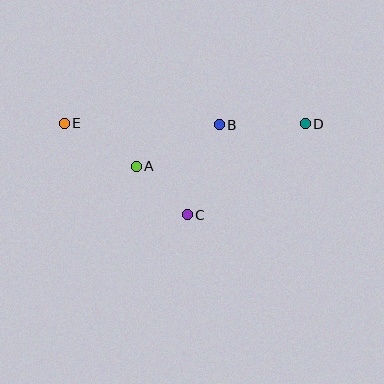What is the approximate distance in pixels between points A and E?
The distance between A and E is approximately 84 pixels.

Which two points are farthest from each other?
Points D and E are farthest from each other.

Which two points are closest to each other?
Points A and C are closest to each other.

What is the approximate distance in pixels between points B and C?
The distance between B and C is approximately 96 pixels.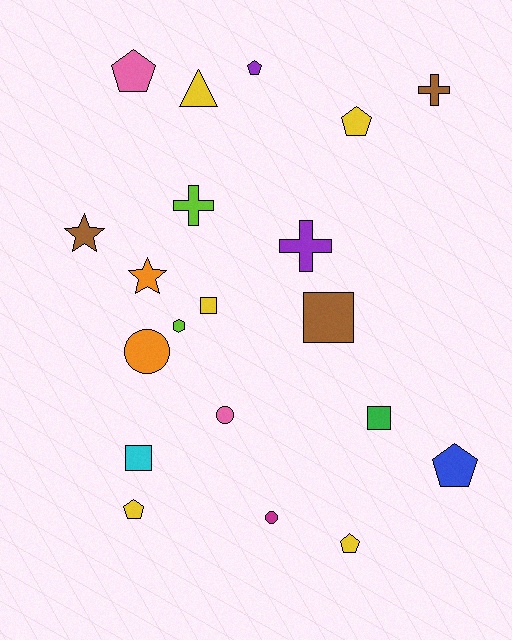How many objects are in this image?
There are 20 objects.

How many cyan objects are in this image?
There is 1 cyan object.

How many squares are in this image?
There are 4 squares.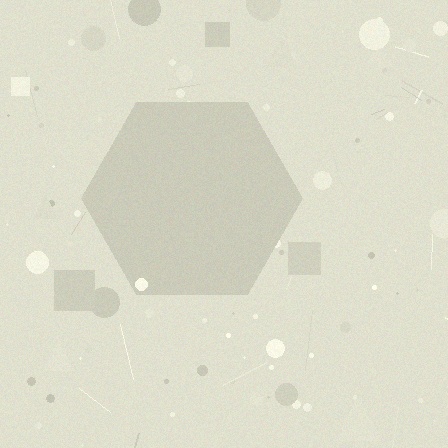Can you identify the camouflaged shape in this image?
The camouflaged shape is a hexagon.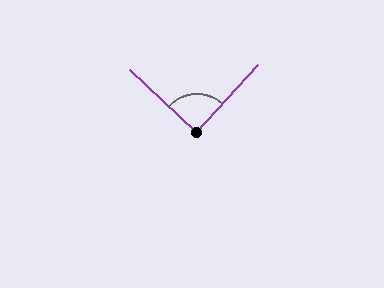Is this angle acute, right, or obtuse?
It is approximately a right angle.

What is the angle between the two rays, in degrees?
Approximately 89 degrees.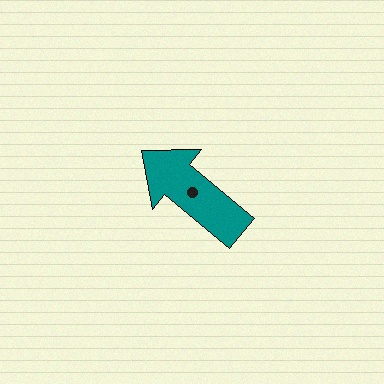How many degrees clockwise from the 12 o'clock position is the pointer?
Approximately 310 degrees.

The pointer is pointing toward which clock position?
Roughly 10 o'clock.